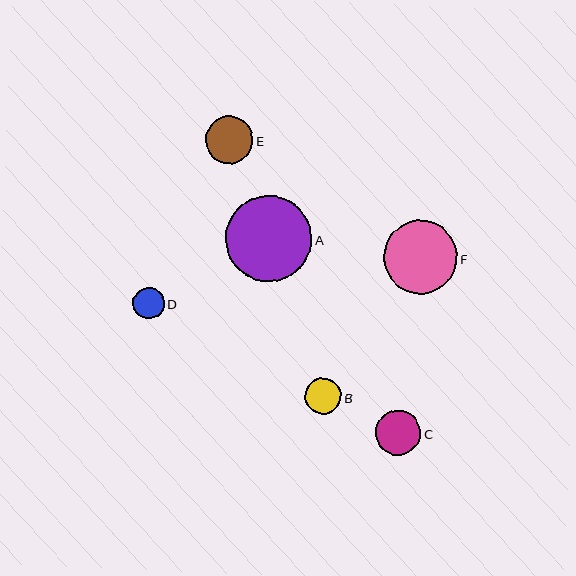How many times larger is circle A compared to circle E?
Circle A is approximately 1.8 times the size of circle E.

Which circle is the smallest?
Circle D is the smallest with a size of approximately 31 pixels.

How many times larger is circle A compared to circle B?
Circle A is approximately 2.4 times the size of circle B.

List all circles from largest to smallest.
From largest to smallest: A, F, E, C, B, D.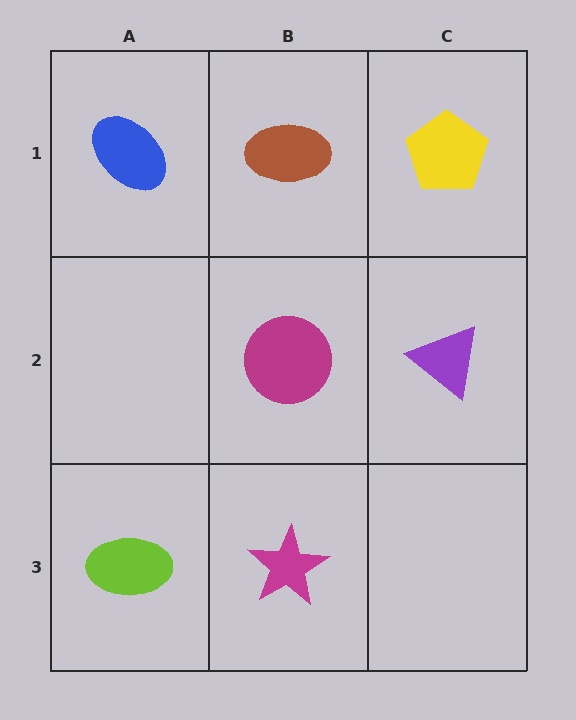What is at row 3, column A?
A lime ellipse.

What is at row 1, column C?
A yellow pentagon.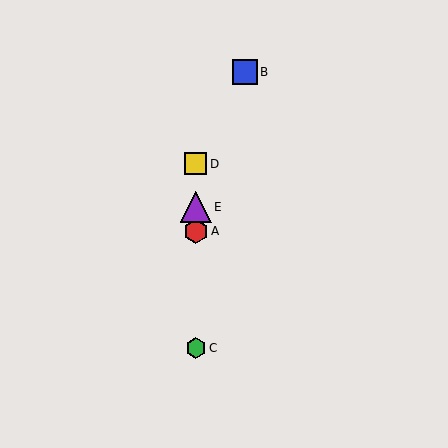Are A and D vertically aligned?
Yes, both are at x≈196.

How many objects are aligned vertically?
4 objects (A, C, D, E) are aligned vertically.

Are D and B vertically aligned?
No, D is at x≈196 and B is at x≈245.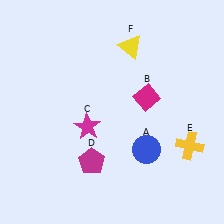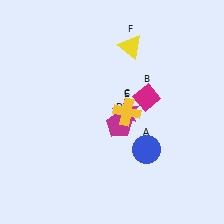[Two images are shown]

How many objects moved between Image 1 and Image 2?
3 objects moved between the two images.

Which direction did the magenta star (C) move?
The magenta star (C) moved right.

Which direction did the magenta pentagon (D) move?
The magenta pentagon (D) moved up.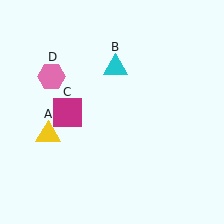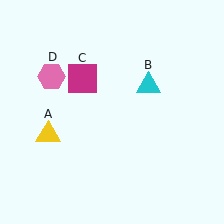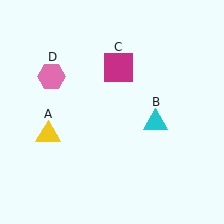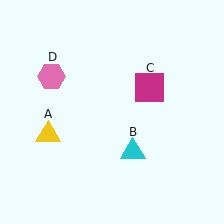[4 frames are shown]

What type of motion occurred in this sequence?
The cyan triangle (object B), magenta square (object C) rotated clockwise around the center of the scene.